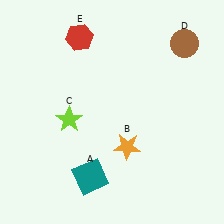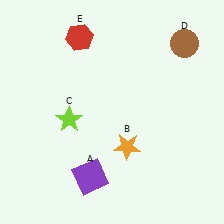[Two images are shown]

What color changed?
The square (A) changed from teal in Image 1 to purple in Image 2.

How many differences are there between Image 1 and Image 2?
There is 1 difference between the two images.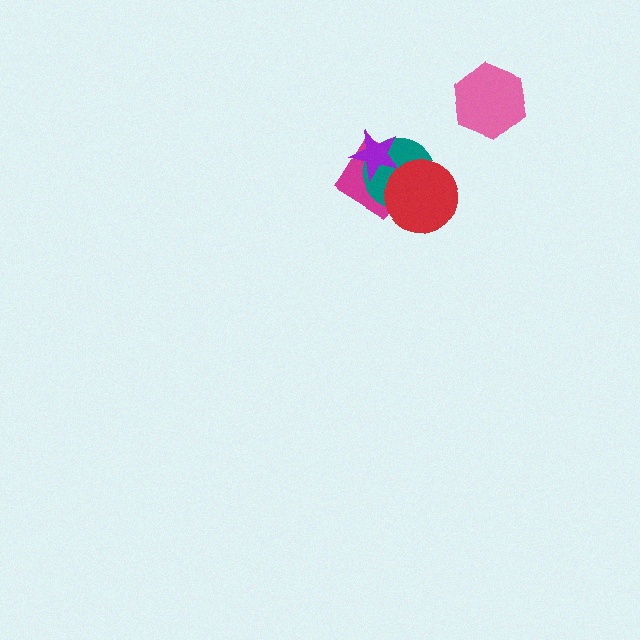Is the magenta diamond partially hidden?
Yes, it is partially covered by another shape.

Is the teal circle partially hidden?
Yes, it is partially covered by another shape.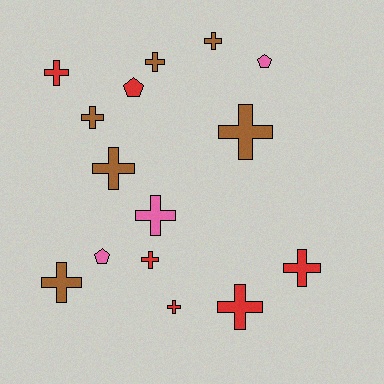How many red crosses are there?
There are 5 red crosses.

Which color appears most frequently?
Brown, with 6 objects.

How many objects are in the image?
There are 15 objects.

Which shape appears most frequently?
Cross, with 12 objects.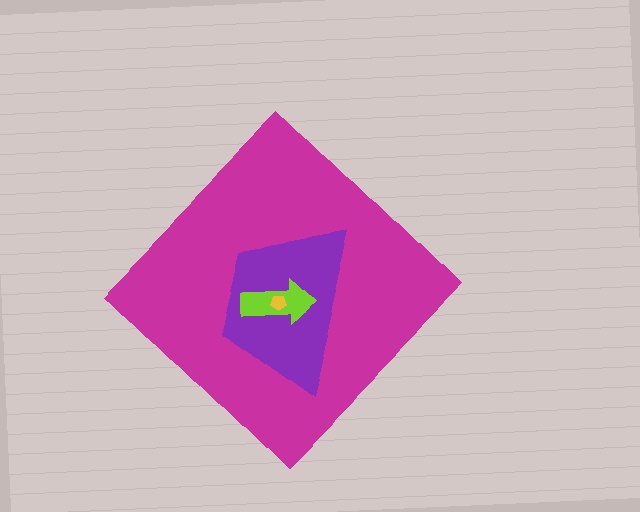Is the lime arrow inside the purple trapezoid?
Yes.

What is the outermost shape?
The magenta diamond.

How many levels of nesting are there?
4.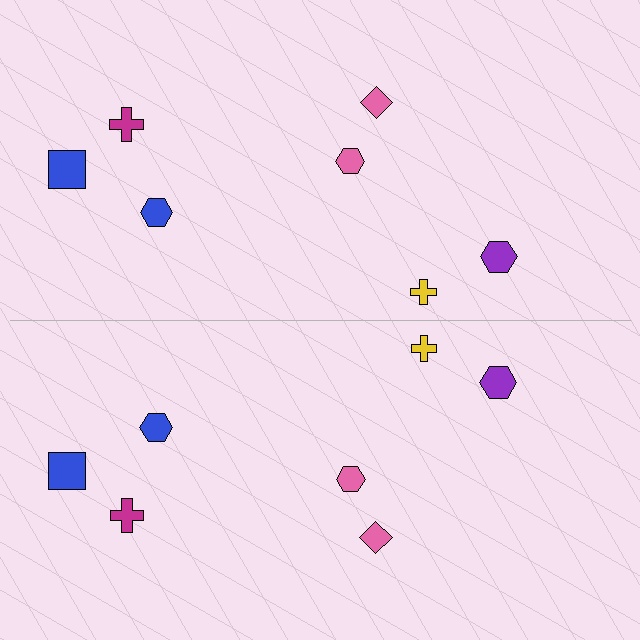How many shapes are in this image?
There are 14 shapes in this image.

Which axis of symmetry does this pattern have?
The pattern has a horizontal axis of symmetry running through the center of the image.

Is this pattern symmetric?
Yes, this pattern has bilateral (reflection) symmetry.